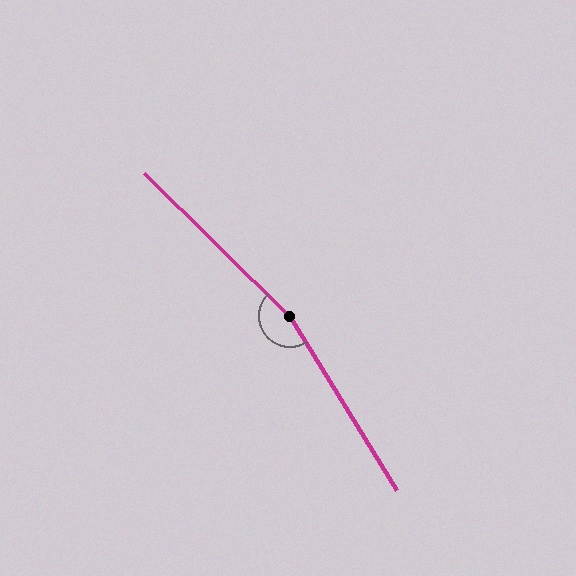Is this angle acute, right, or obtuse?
It is obtuse.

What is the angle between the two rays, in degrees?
Approximately 166 degrees.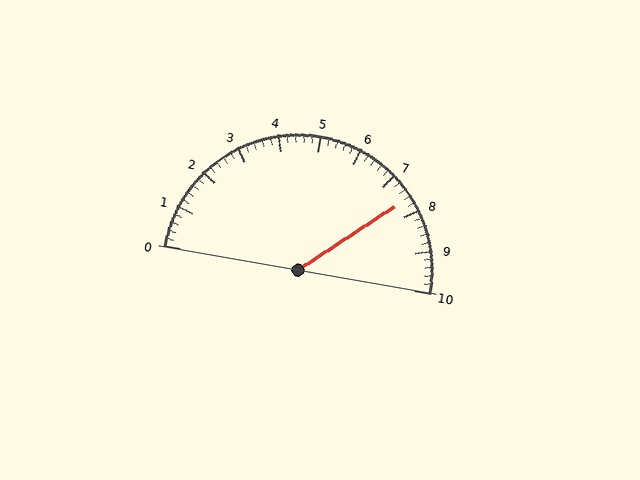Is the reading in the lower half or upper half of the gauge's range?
The reading is in the upper half of the range (0 to 10).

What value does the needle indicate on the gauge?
The needle indicates approximately 7.6.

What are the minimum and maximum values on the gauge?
The gauge ranges from 0 to 10.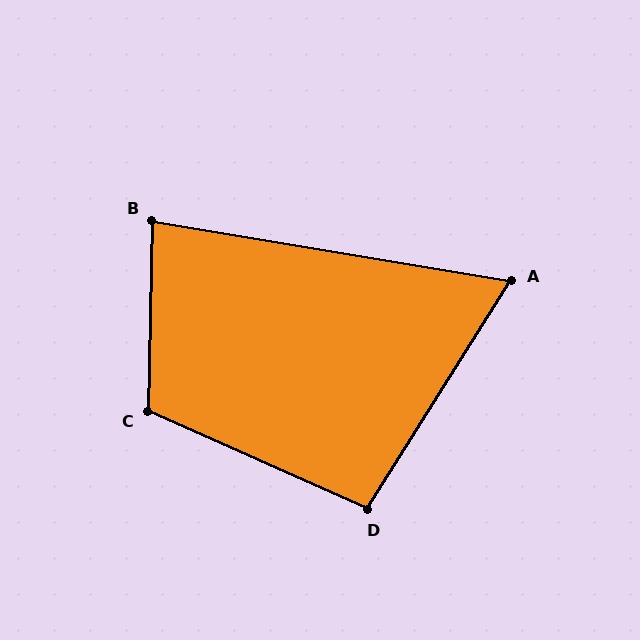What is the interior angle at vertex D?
Approximately 98 degrees (obtuse).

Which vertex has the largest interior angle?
C, at approximately 113 degrees.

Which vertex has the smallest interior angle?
A, at approximately 67 degrees.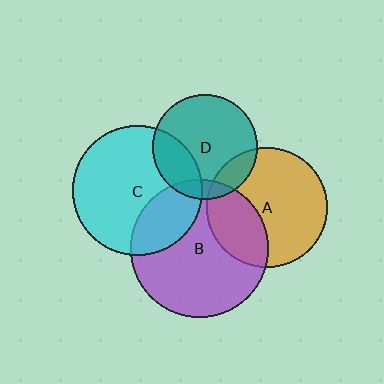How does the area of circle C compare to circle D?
Approximately 1.5 times.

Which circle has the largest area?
Circle B (purple).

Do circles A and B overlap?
Yes.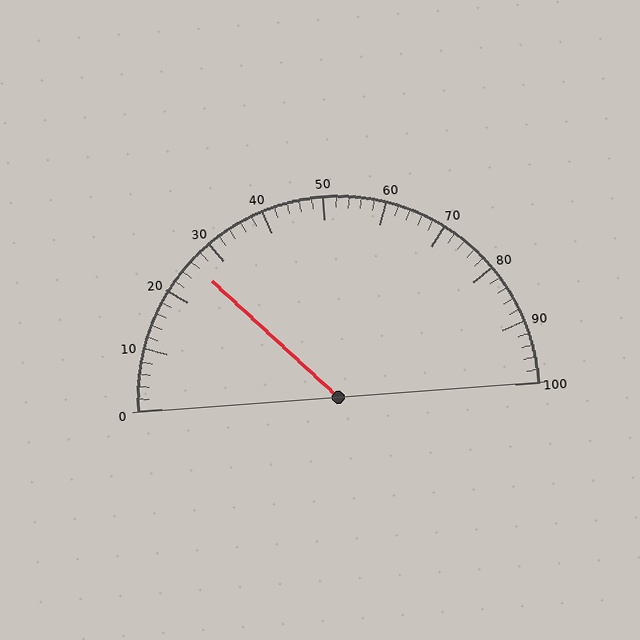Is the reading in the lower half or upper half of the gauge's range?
The reading is in the lower half of the range (0 to 100).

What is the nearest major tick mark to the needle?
The nearest major tick mark is 30.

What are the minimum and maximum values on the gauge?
The gauge ranges from 0 to 100.